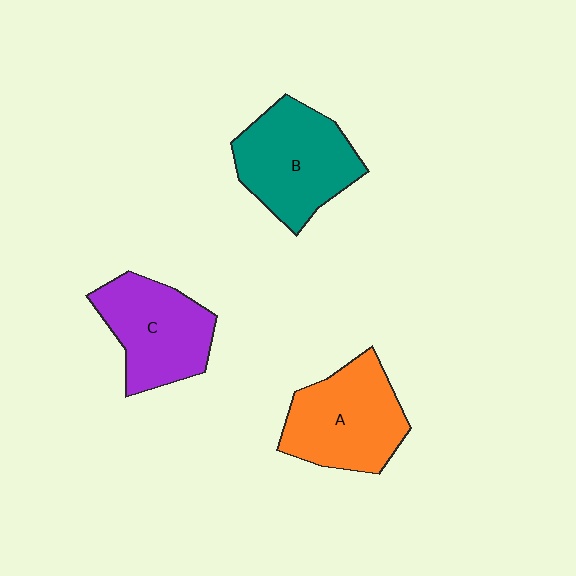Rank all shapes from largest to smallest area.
From largest to smallest: B (teal), A (orange), C (purple).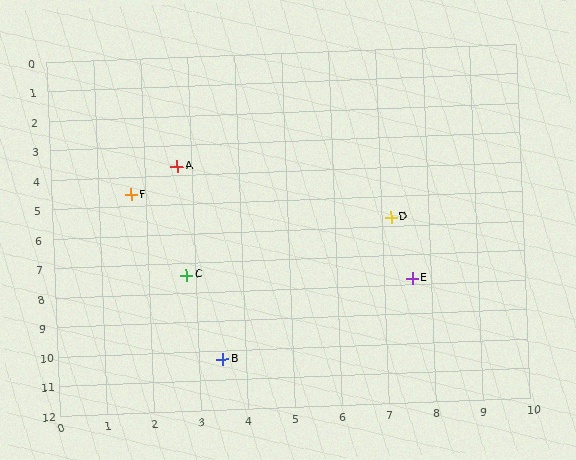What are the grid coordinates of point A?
Point A is at approximately (2.7, 3.7).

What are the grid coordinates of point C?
Point C is at approximately (2.8, 7.4).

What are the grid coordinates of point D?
Point D is at approximately (7.2, 5.7).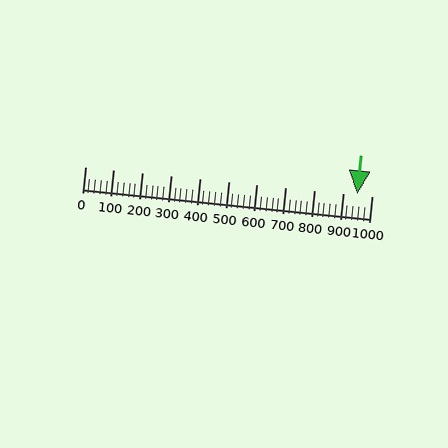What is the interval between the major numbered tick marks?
The major tick marks are spaced 100 units apart.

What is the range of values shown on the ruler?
The ruler shows values from 0 to 1000.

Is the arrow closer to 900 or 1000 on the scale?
The arrow is closer to 900.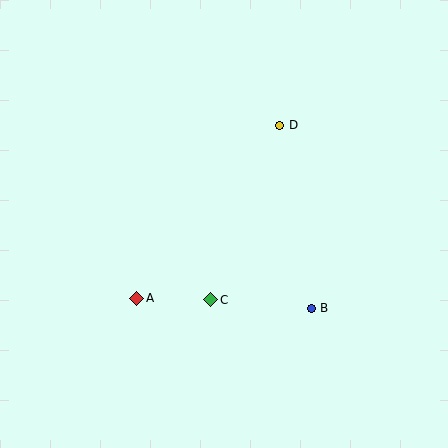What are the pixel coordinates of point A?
Point A is at (137, 298).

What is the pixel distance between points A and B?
The distance between A and B is 175 pixels.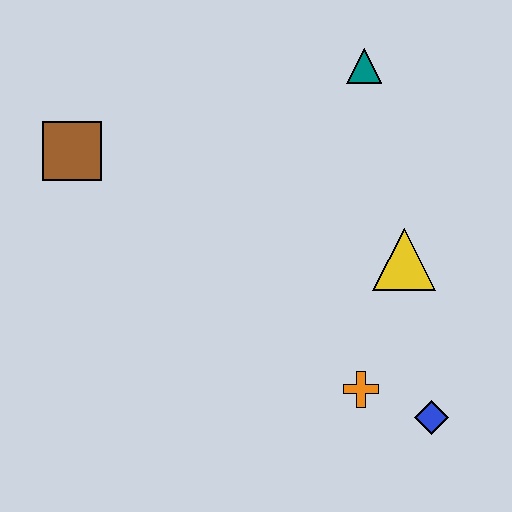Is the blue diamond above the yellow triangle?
No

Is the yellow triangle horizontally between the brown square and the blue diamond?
Yes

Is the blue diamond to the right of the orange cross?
Yes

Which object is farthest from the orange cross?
The brown square is farthest from the orange cross.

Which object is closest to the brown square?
The teal triangle is closest to the brown square.